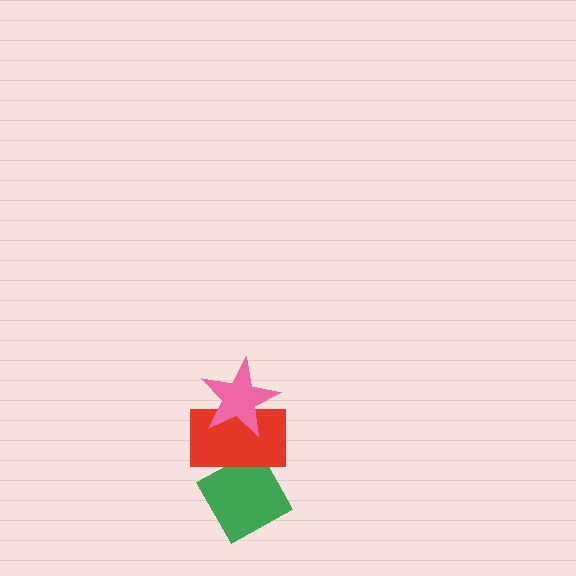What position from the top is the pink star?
The pink star is 1st from the top.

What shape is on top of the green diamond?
The red rectangle is on top of the green diamond.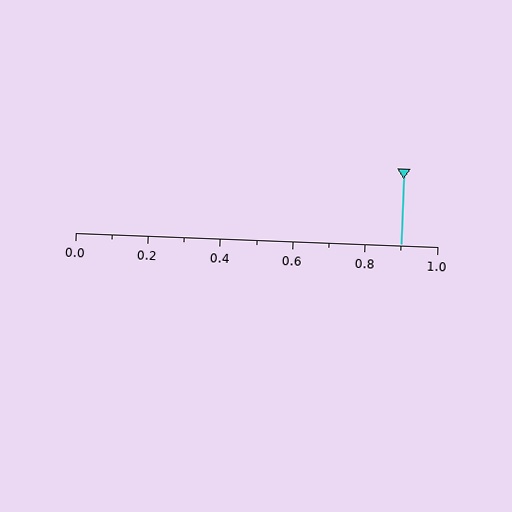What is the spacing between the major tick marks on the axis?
The major ticks are spaced 0.2 apart.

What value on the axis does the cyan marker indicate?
The marker indicates approximately 0.9.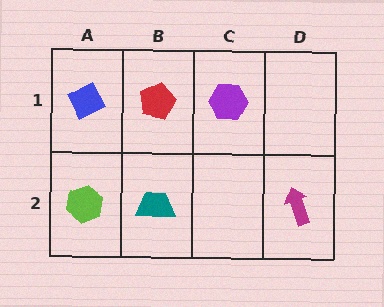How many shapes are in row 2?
3 shapes.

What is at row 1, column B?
A red pentagon.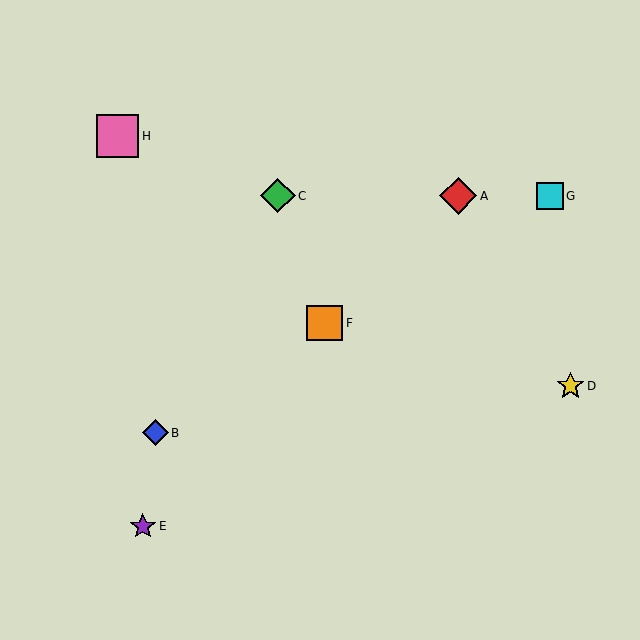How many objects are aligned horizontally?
3 objects (A, C, G) are aligned horizontally.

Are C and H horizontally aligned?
No, C is at y≈196 and H is at y≈136.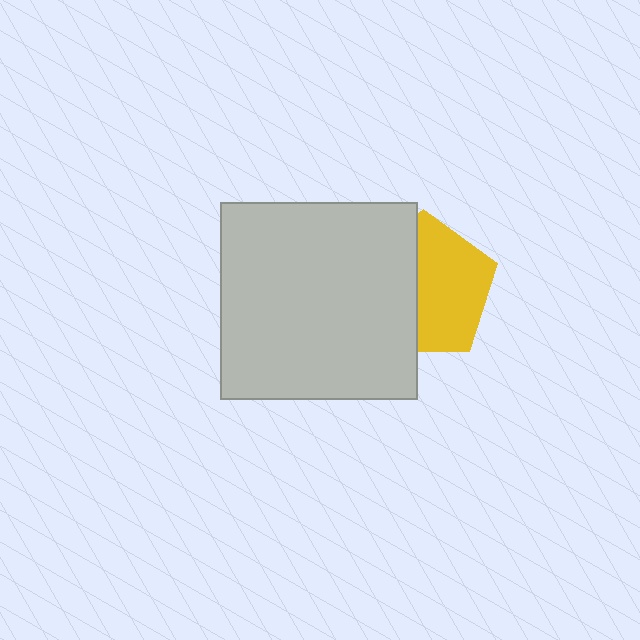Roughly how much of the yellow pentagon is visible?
About half of it is visible (roughly 56%).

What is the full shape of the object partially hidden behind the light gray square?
The partially hidden object is a yellow pentagon.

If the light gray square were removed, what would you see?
You would see the complete yellow pentagon.